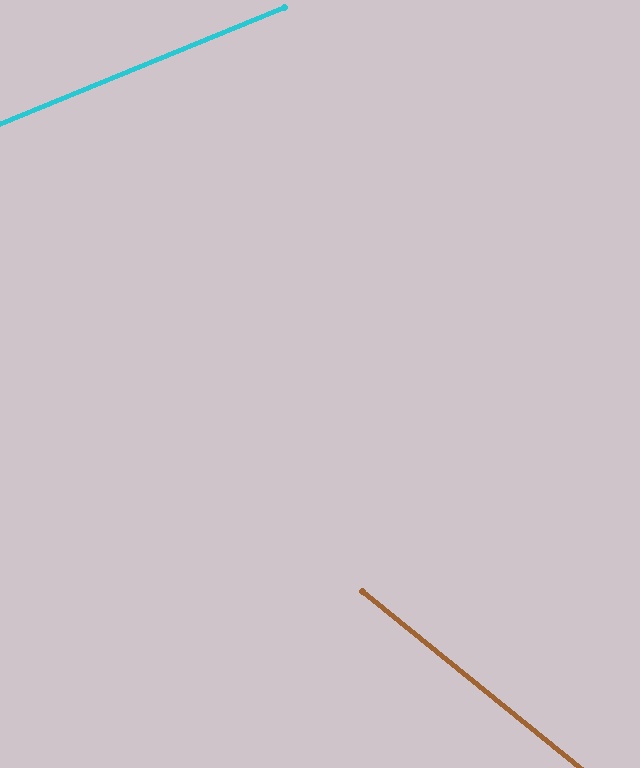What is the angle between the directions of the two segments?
Approximately 61 degrees.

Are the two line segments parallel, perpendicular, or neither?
Neither parallel nor perpendicular — they differ by about 61°.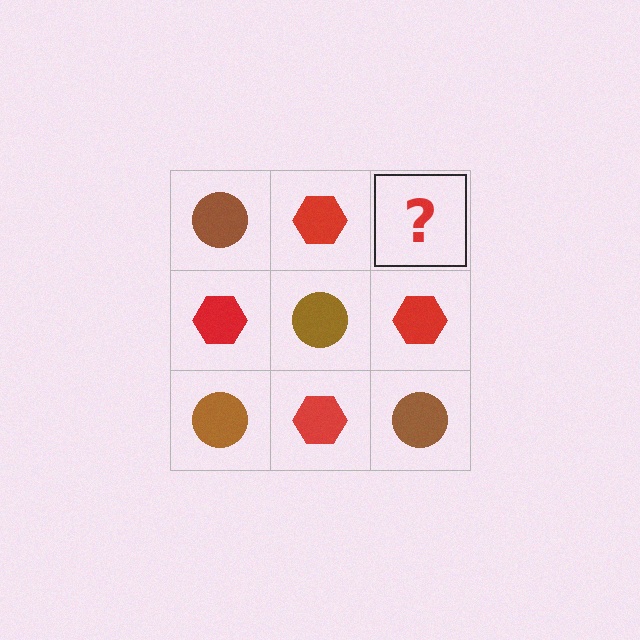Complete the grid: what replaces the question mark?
The question mark should be replaced with a brown circle.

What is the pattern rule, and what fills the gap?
The rule is that it alternates brown circle and red hexagon in a checkerboard pattern. The gap should be filled with a brown circle.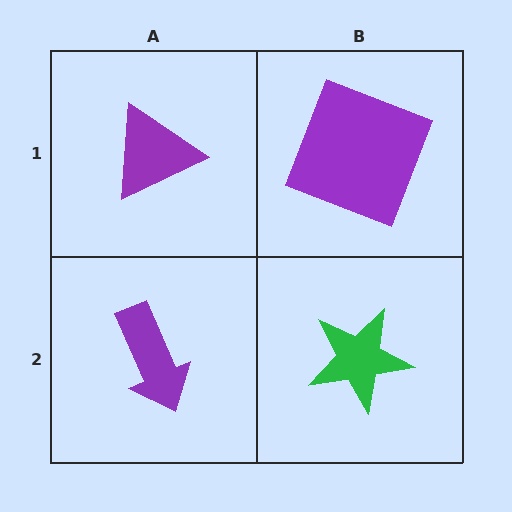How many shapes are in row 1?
2 shapes.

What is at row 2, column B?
A green star.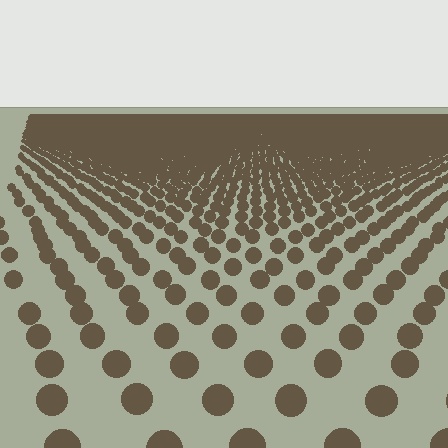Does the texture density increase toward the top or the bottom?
Density increases toward the top.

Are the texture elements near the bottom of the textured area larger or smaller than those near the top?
Larger. Near the bottom, elements are closer to the viewer and appear at a bigger on-screen size.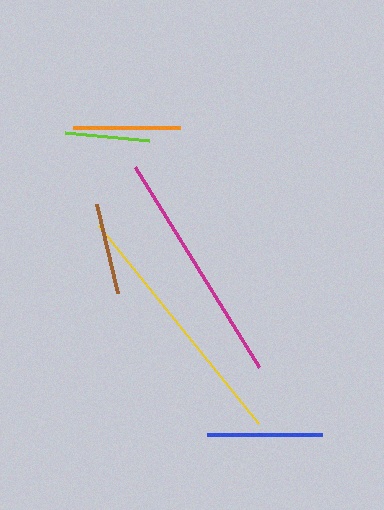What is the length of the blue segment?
The blue segment is approximately 115 pixels long.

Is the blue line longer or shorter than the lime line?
The blue line is longer than the lime line.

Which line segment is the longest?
The yellow line is the longest at approximately 254 pixels.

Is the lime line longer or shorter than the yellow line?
The yellow line is longer than the lime line.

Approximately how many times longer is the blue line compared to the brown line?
The blue line is approximately 1.2 times the length of the brown line.